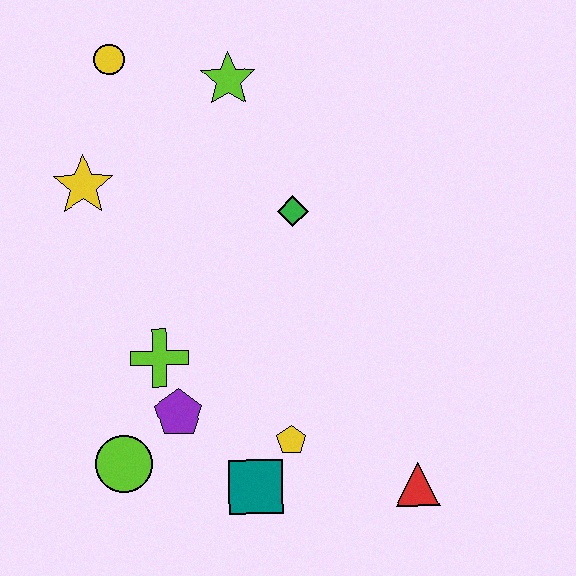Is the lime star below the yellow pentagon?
No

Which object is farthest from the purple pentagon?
The yellow circle is farthest from the purple pentagon.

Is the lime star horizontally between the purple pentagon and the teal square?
Yes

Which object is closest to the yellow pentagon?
The teal square is closest to the yellow pentagon.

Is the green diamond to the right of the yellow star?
Yes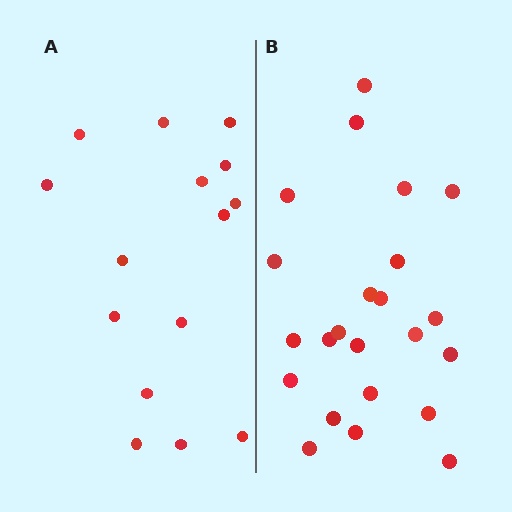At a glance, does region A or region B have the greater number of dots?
Region B (the right region) has more dots.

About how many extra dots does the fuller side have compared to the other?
Region B has roughly 8 or so more dots than region A.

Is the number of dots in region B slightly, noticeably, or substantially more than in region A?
Region B has substantially more. The ratio is roughly 1.5 to 1.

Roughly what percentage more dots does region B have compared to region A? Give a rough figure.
About 55% more.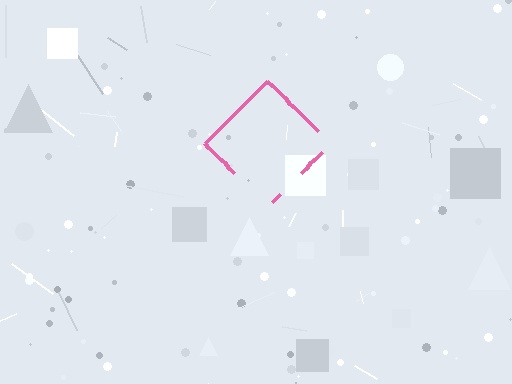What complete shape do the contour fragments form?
The contour fragments form a diamond.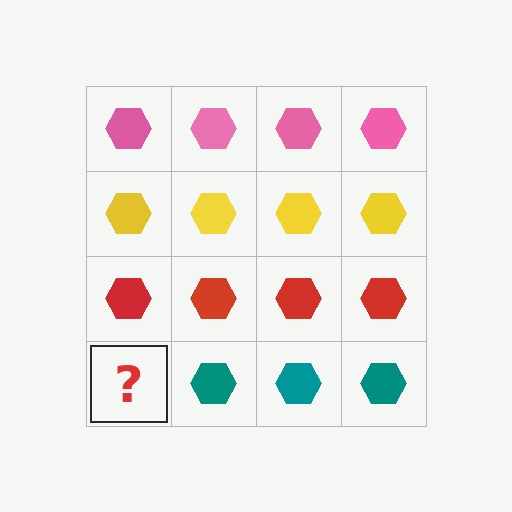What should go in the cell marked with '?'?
The missing cell should contain a teal hexagon.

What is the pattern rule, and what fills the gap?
The rule is that each row has a consistent color. The gap should be filled with a teal hexagon.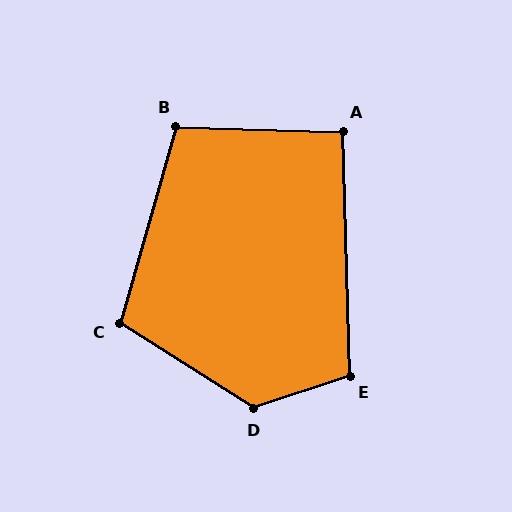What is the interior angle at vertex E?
Approximately 107 degrees (obtuse).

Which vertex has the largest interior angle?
D, at approximately 129 degrees.